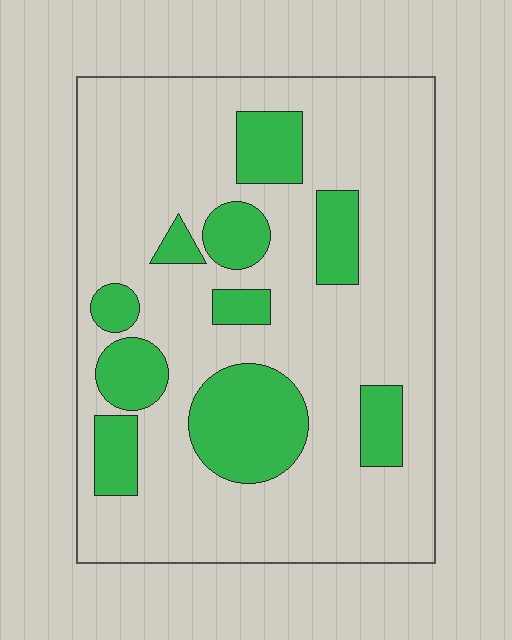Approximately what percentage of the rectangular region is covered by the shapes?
Approximately 25%.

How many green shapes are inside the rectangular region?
10.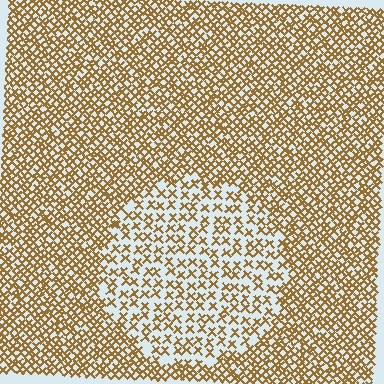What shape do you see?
I see a circle.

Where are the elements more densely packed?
The elements are more densely packed outside the circle boundary.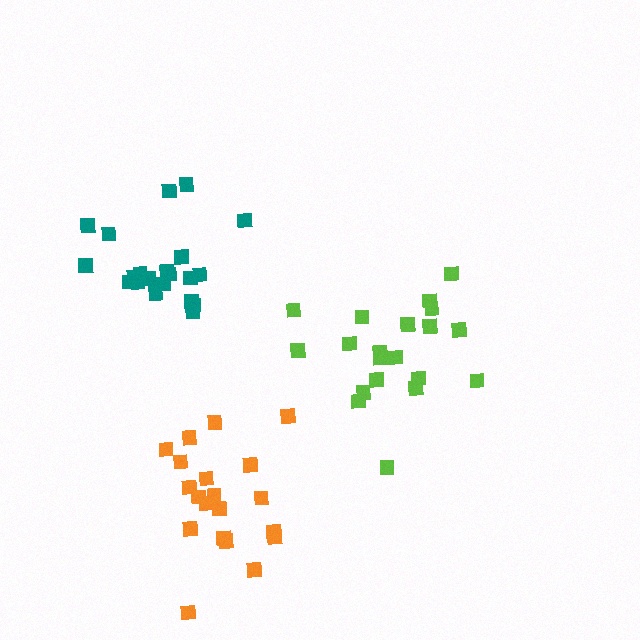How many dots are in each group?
Group 1: 21 dots, Group 2: 21 dots, Group 3: 20 dots (62 total).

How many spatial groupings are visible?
There are 3 spatial groupings.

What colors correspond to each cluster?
The clusters are colored: lime, teal, orange.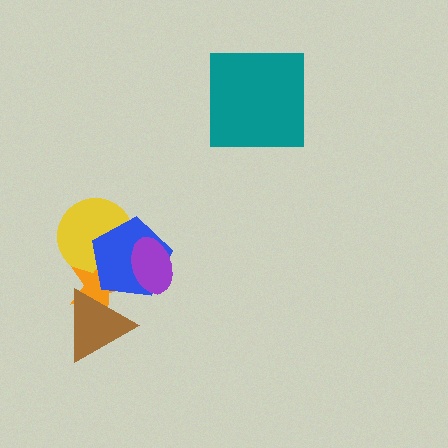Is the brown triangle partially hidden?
Yes, it is partially covered by another shape.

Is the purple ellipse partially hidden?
No, no other shape covers it.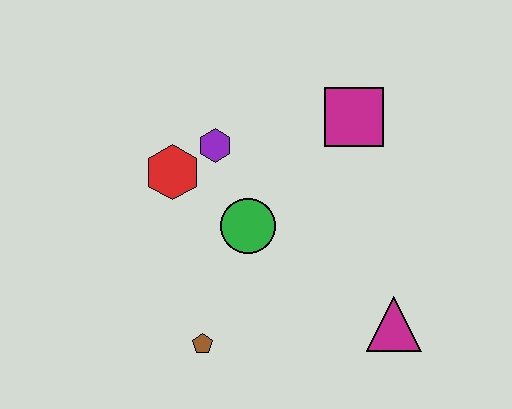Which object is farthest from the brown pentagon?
The magenta square is farthest from the brown pentagon.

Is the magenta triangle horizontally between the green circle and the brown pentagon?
No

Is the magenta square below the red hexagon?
No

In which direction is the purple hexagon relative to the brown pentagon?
The purple hexagon is above the brown pentagon.